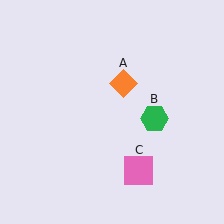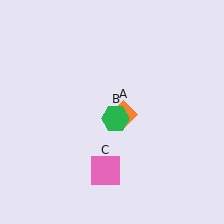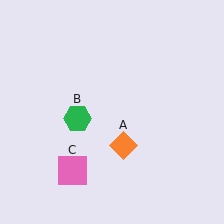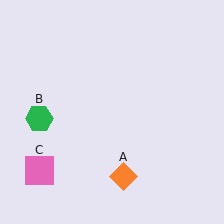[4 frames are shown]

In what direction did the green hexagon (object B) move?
The green hexagon (object B) moved left.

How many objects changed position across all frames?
3 objects changed position: orange diamond (object A), green hexagon (object B), pink square (object C).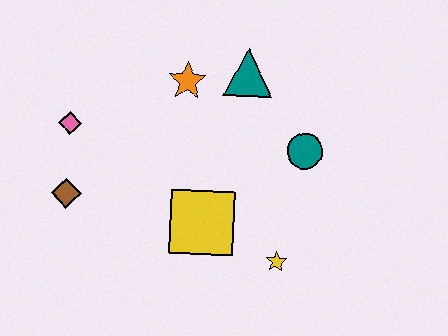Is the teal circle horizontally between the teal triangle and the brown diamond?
No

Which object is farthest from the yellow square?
The pink diamond is farthest from the yellow square.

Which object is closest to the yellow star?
The yellow square is closest to the yellow star.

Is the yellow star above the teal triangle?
No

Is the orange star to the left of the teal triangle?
Yes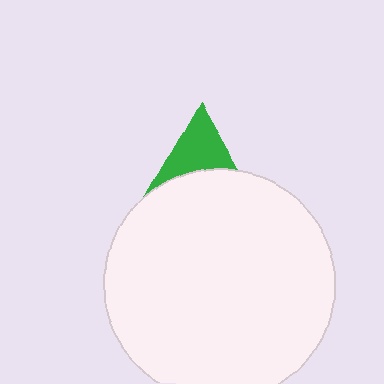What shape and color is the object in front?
The object in front is a white circle.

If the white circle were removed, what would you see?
You would see the complete green triangle.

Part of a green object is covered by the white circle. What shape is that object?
It is a triangle.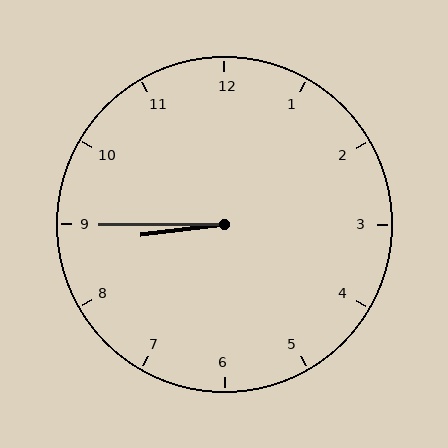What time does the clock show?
8:45.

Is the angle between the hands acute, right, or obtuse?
It is acute.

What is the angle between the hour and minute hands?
Approximately 8 degrees.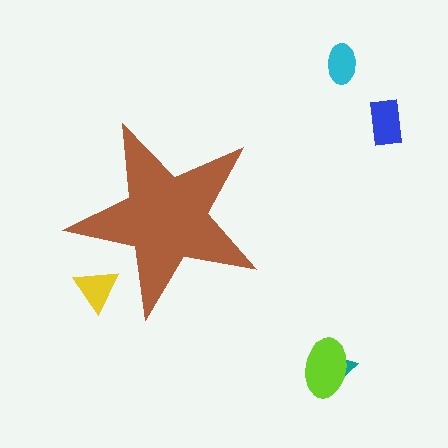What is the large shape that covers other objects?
A brown star.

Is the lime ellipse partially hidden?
No, the lime ellipse is fully visible.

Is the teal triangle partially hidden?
No, the teal triangle is fully visible.